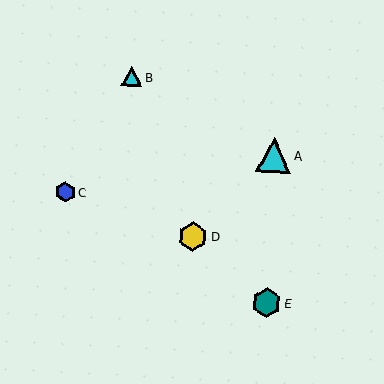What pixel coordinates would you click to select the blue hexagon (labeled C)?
Click at (65, 192) to select the blue hexagon C.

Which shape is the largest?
The cyan triangle (labeled A) is the largest.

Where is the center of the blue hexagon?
The center of the blue hexagon is at (65, 192).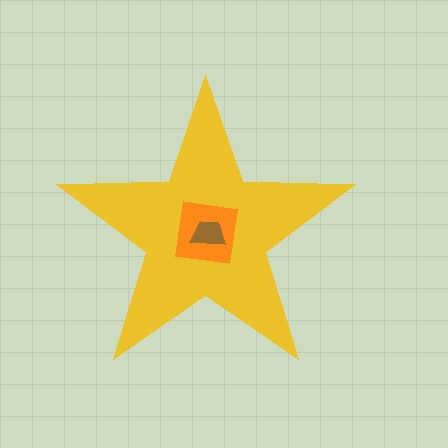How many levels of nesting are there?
3.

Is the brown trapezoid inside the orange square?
Yes.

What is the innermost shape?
The brown trapezoid.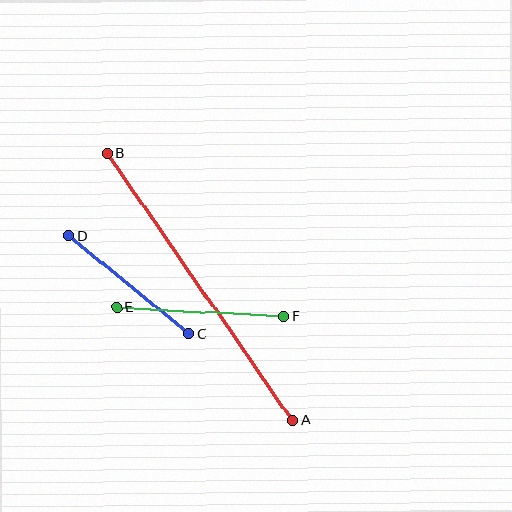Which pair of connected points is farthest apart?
Points A and B are farthest apart.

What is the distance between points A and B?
The distance is approximately 324 pixels.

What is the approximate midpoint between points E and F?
The midpoint is at approximately (200, 312) pixels.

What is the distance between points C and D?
The distance is approximately 155 pixels.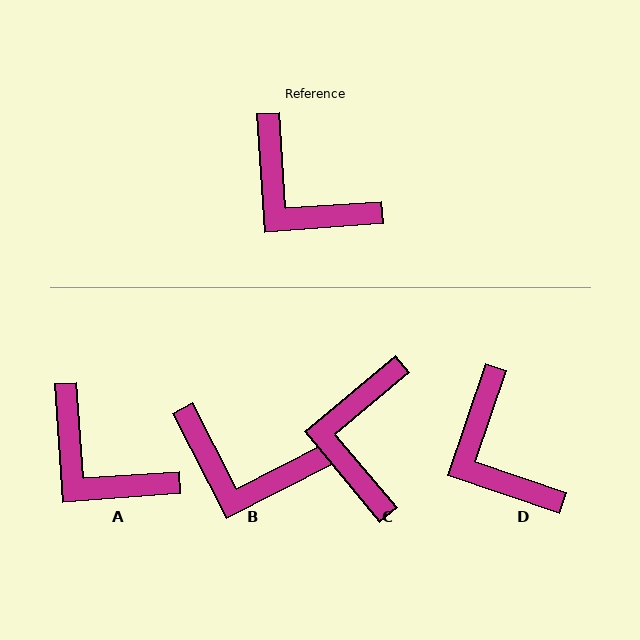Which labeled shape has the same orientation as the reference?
A.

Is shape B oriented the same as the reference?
No, it is off by about 23 degrees.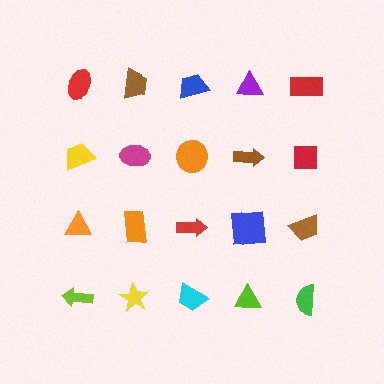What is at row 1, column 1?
A red ellipse.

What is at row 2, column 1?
A yellow trapezoid.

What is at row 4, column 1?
A lime arrow.